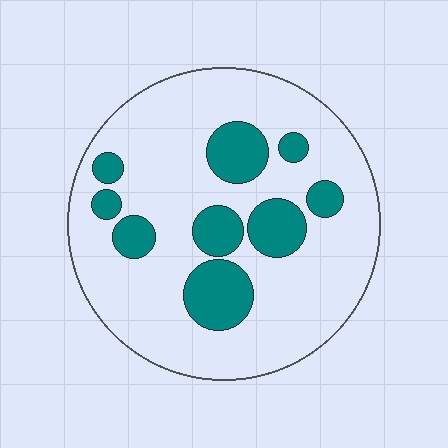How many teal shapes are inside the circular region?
9.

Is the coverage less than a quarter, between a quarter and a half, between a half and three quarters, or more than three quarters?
Less than a quarter.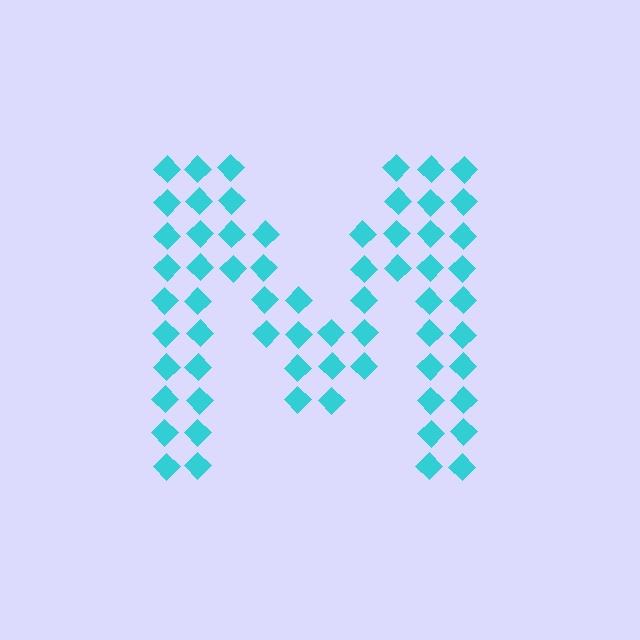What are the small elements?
The small elements are diamonds.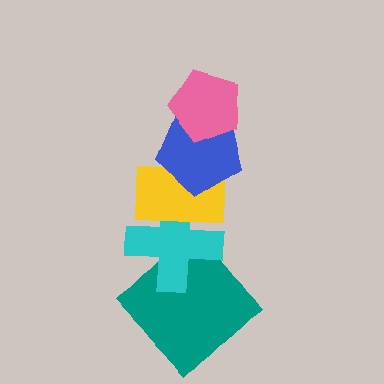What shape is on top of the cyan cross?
The yellow rectangle is on top of the cyan cross.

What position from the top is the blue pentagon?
The blue pentagon is 2nd from the top.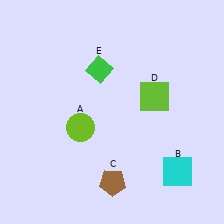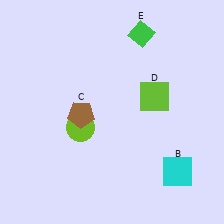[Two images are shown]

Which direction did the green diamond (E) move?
The green diamond (E) moved right.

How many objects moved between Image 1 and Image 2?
2 objects moved between the two images.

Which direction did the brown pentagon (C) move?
The brown pentagon (C) moved up.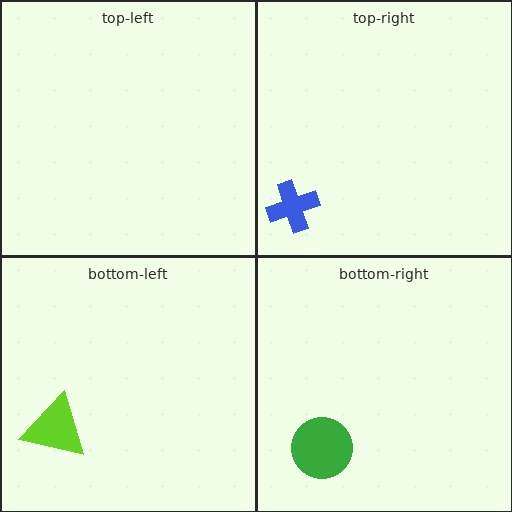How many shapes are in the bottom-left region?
1.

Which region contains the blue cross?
The top-right region.